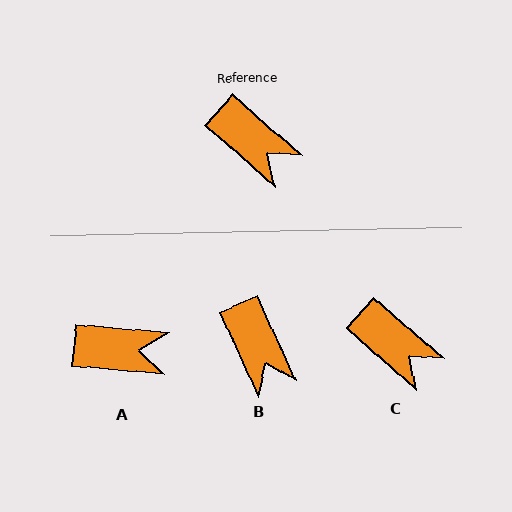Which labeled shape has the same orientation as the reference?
C.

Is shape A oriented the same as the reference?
No, it is off by about 36 degrees.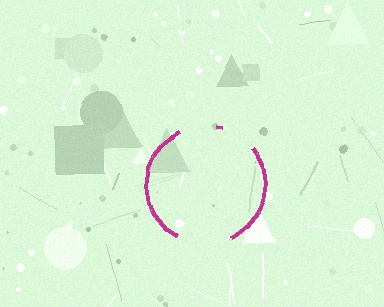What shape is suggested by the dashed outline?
The dashed outline suggests a circle.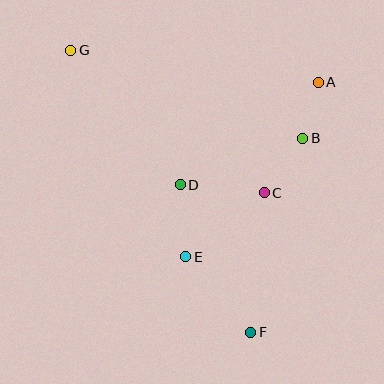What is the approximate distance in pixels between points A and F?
The distance between A and F is approximately 259 pixels.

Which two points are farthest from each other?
Points F and G are farthest from each other.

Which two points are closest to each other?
Points A and B are closest to each other.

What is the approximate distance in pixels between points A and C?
The distance between A and C is approximately 123 pixels.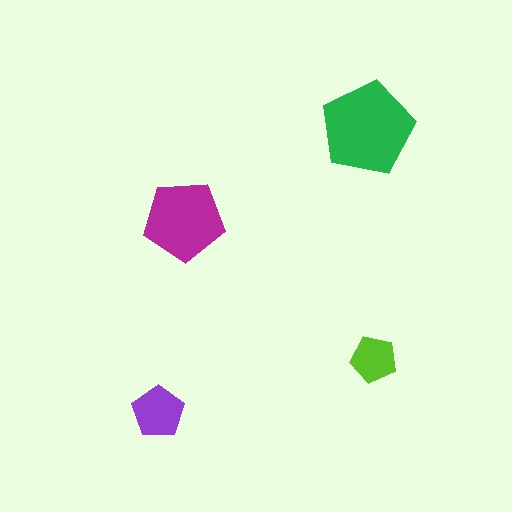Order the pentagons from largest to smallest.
the green one, the magenta one, the purple one, the lime one.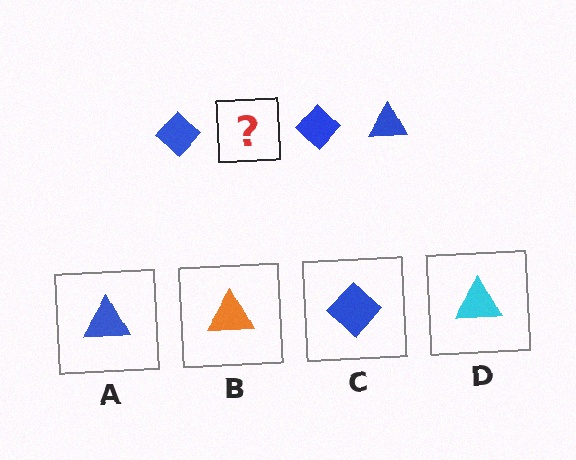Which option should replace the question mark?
Option A.